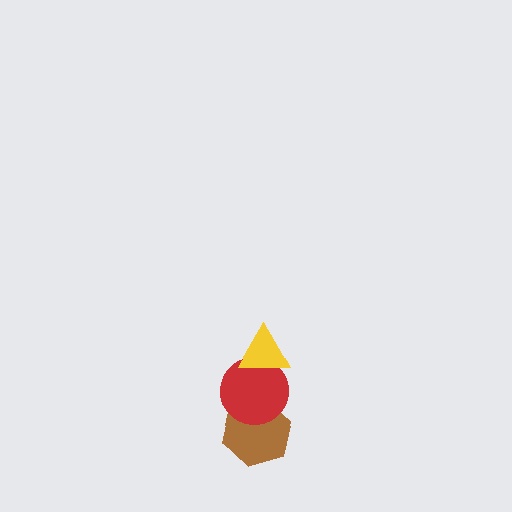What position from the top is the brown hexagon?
The brown hexagon is 3rd from the top.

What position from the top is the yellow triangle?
The yellow triangle is 1st from the top.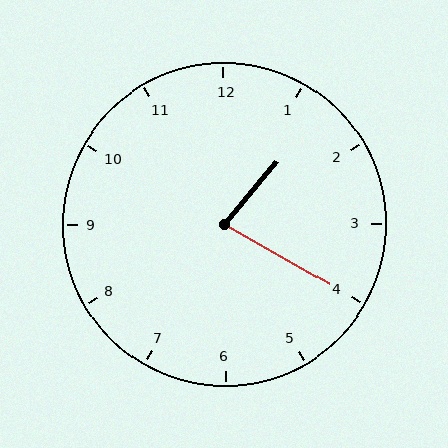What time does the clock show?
1:20.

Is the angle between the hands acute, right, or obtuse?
It is acute.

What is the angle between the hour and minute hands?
Approximately 80 degrees.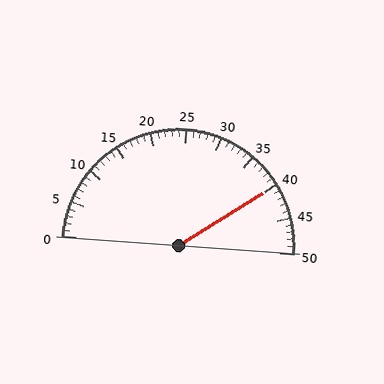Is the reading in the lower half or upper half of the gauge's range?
The reading is in the upper half of the range (0 to 50).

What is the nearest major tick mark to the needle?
The nearest major tick mark is 40.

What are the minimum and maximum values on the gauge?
The gauge ranges from 0 to 50.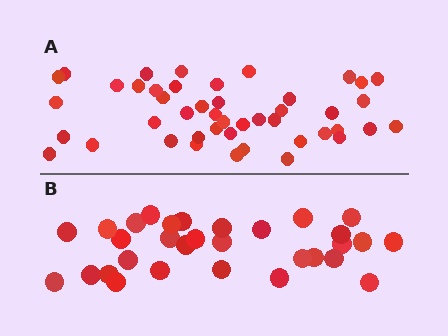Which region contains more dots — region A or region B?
Region A (the top region) has more dots.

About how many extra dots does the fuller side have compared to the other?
Region A has approximately 15 more dots than region B.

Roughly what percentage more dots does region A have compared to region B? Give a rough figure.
About 45% more.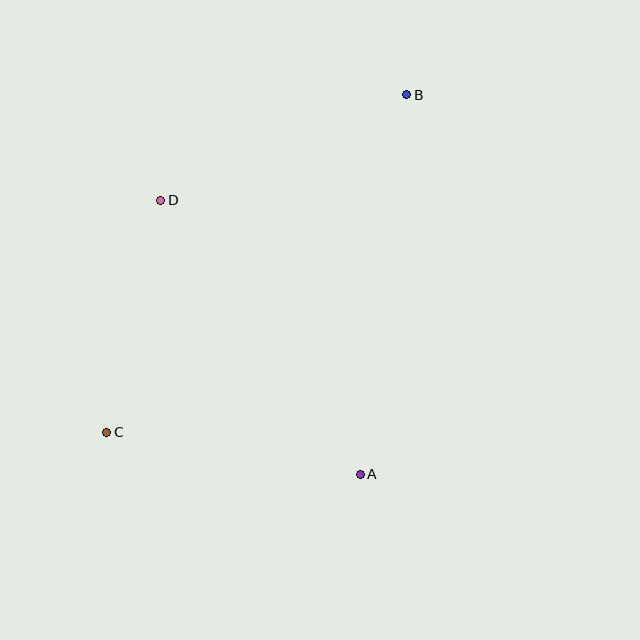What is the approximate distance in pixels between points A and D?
The distance between A and D is approximately 339 pixels.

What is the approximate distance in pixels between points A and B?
The distance between A and B is approximately 382 pixels.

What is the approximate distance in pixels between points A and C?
The distance between A and C is approximately 257 pixels.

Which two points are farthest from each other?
Points B and C are farthest from each other.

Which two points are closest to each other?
Points C and D are closest to each other.